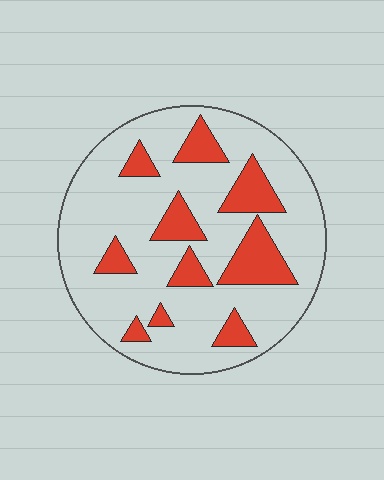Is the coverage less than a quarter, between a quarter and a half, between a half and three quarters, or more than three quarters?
Less than a quarter.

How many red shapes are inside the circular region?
10.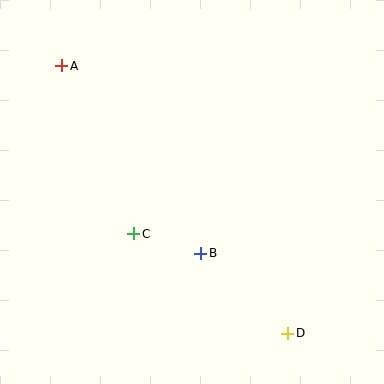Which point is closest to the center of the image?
Point B at (201, 253) is closest to the center.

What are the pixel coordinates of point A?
Point A is at (62, 66).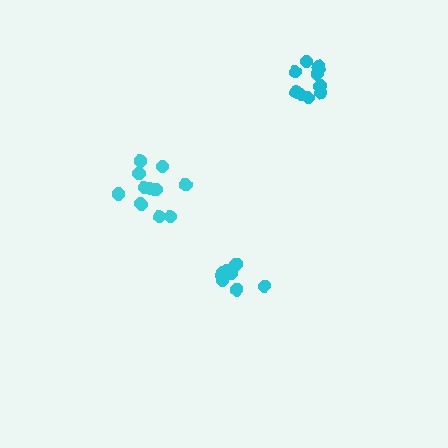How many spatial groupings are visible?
There are 3 spatial groupings.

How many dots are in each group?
Group 1: 12 dots, Group 2: 8 dots, Group 3: 10 dots (30 total).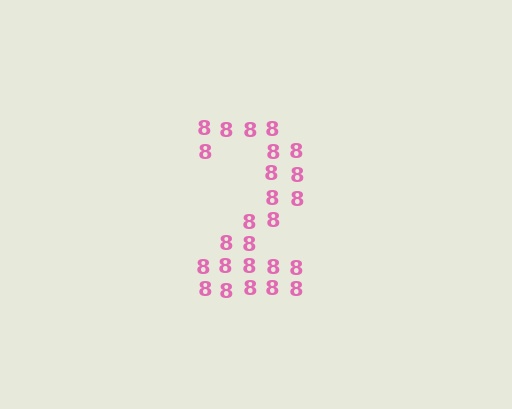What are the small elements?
The small elements are digit 8's.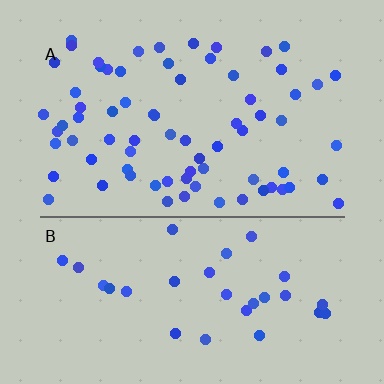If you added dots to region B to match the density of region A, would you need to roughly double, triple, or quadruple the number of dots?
Approximately double.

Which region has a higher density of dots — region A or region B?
A (the top).